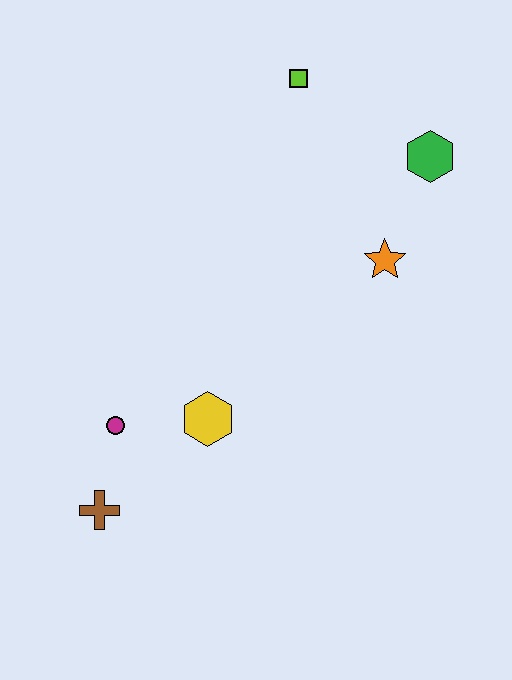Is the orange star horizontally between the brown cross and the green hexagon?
Yes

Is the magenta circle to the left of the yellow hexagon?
Yes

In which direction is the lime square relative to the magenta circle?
The lime square is above the magenta circle.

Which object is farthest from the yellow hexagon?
The lime square is farthest from the yellow hexagon.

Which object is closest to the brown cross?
The magenta circle is closest to the brown cross.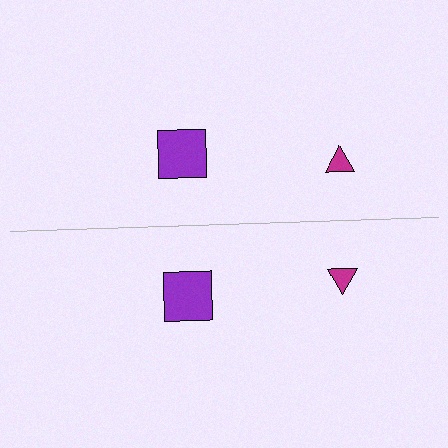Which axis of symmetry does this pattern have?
The pattern has a horizontal axis of symmetry running through the center of the image.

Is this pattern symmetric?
Yes, this pattern has bilateral (reflection) symmetry.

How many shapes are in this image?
There are 4 shapes in this image.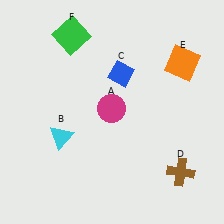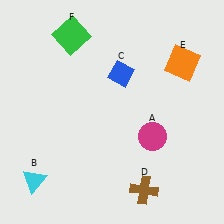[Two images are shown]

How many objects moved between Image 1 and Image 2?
3 objects moved between the two images.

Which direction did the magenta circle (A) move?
The magenta circle (A) moved right.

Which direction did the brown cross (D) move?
The brown cross (D) moved left.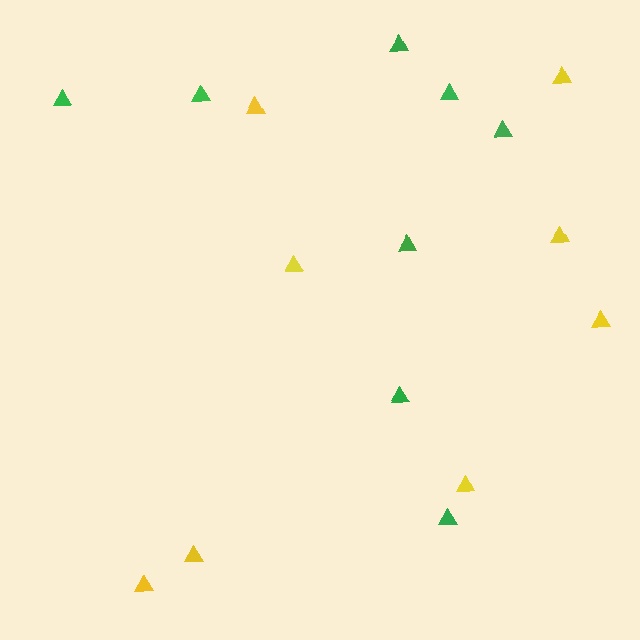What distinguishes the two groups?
There are 2 groups: one group of yellow triangles (8) and one group of green triangles (8).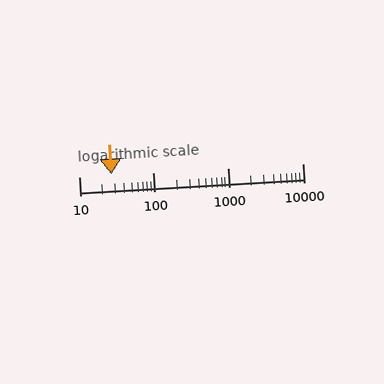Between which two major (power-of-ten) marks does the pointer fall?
The pointer is between 10 and 100.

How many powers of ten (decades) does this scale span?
The scale spans 3 decades, from 10 to 10000.